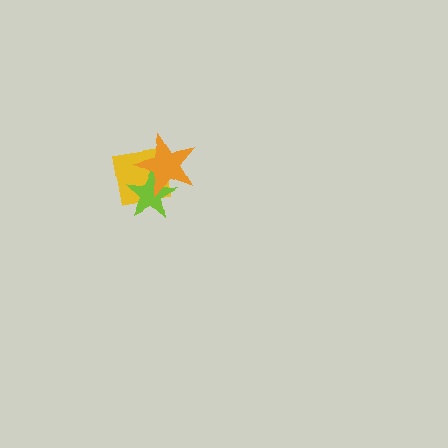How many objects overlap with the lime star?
2 objects overlap with the lime star.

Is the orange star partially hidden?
No, no other shape covers it.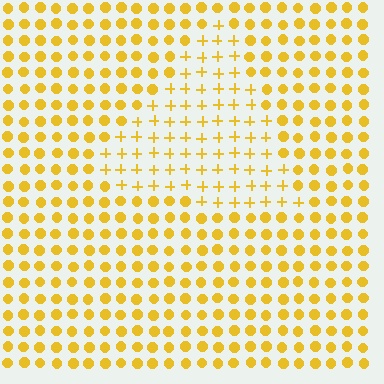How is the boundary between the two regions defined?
The boundary is defined by a change in element shape: plus signs inside vs. circles outside. All elements share the same color and spacing.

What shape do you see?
I see a triangle.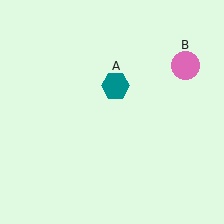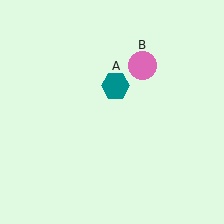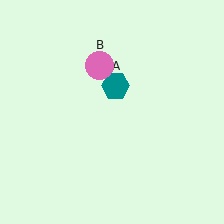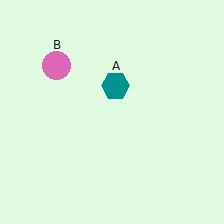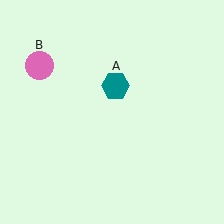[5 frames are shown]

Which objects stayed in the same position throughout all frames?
Teal hexagon (object A) remained stationary.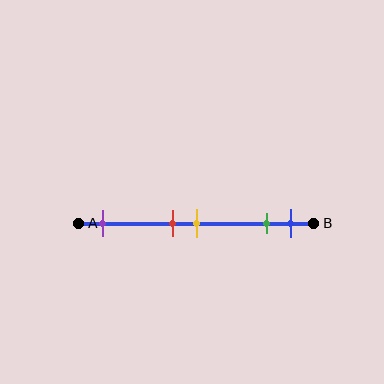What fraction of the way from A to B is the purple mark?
The purple mark is approximately 10% (0.1) of the way from A to B.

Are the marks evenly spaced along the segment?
No, the marks are not evenly spaced.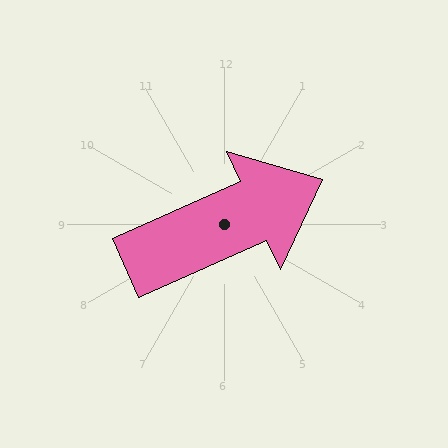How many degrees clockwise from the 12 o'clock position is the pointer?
Approximately 66 degrees.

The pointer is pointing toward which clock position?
Roughly 2 o'clock.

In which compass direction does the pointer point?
Northeast.